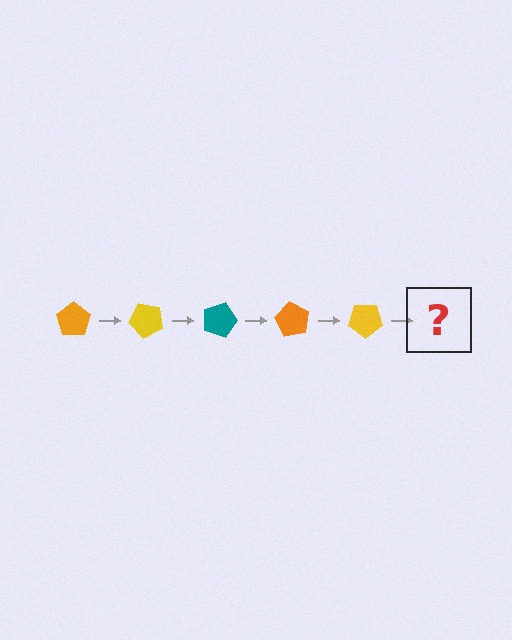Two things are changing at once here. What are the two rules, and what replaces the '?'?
The two rules are that it rotates 45 degrees each step and the color cycles through orange, yellow, and teal. The '?' should be a teal pentagon, rotated 225 degrees from the start.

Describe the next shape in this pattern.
It should be a teal pentagon, rotated 225 degrees from the start.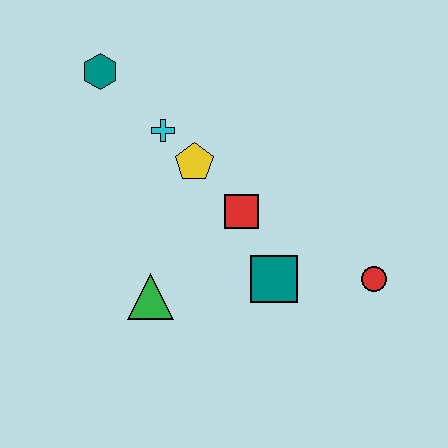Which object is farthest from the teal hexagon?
The red circle is farthest from the teal hexagon.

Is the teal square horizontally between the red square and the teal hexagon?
No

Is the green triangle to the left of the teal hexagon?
No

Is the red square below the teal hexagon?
Yes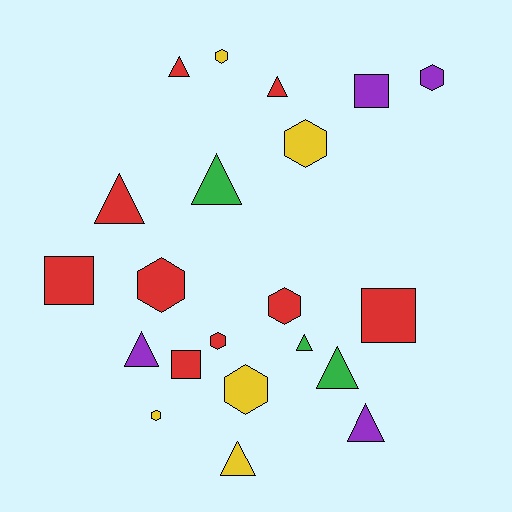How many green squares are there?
There are no green squares.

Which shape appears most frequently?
Triangle, with 9 objects.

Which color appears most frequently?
Red, with 9 objects.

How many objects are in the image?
There are 21 objects.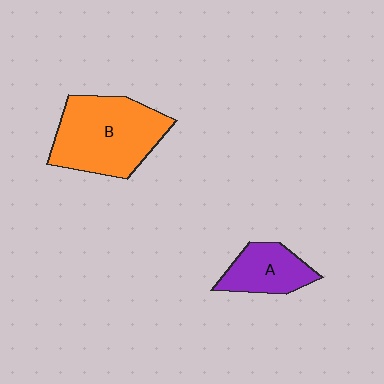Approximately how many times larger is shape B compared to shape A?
Approximately 2.0 times.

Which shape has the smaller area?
Shape A (purple).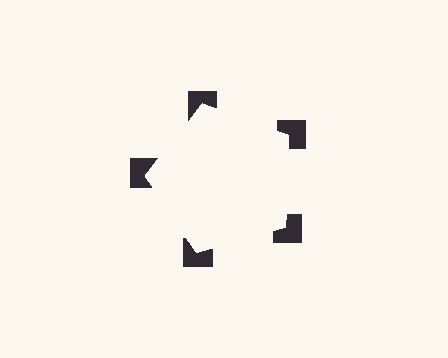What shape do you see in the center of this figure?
An illusory pentagon — its edges are inferred from the aligned wedge cuts in the notched squares, not physically drawn.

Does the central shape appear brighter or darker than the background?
It typically appears slightly brighter than the background, even though no actual brightness change is drawn.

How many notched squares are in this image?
There are 5 — one at each vertex of the illusory pentagon.